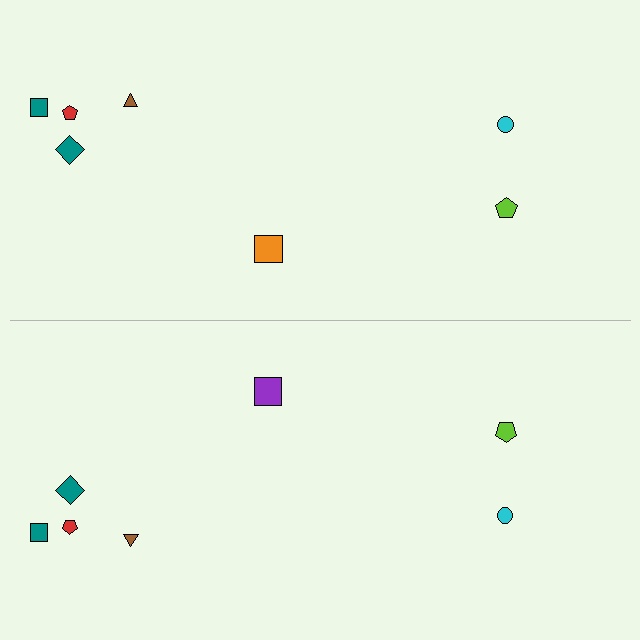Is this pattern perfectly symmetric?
No, the pattern is not perfectly symmetric. The purple square on the bottom side breaks the symmetry — its mirror counterpart is orange.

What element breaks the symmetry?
The purple square on the bottom side breaks the symmetry — its mirror counterpart is orange.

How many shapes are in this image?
There are 14 shapes in this image.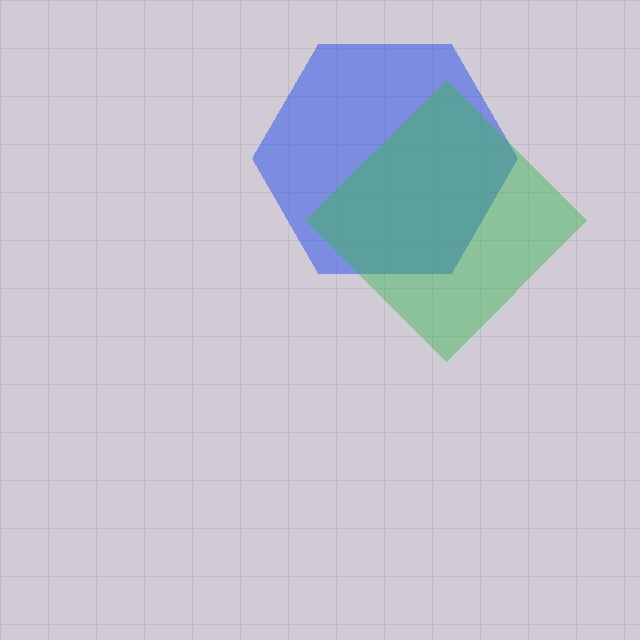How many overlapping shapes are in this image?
There are 2 overlapping shapes in the image.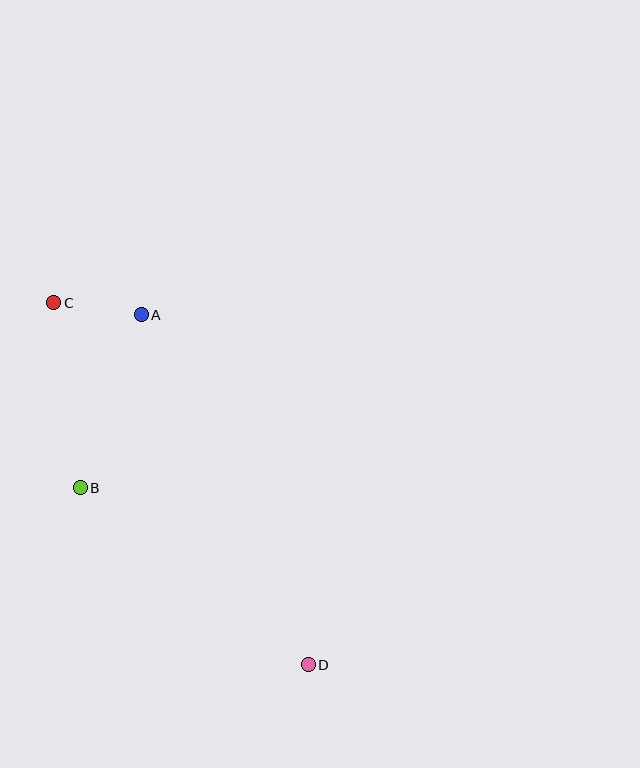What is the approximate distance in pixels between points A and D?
The distance between A and D is approximately 388 pixels.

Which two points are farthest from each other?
Points C and D are farthest from each other.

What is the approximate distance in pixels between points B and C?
The distance between B and C is approximately 187 pixels.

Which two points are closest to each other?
Points A and C are closest to each other.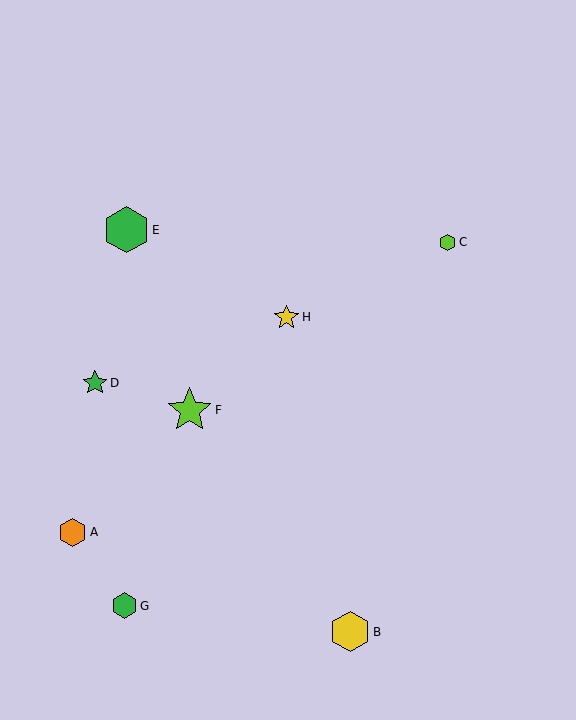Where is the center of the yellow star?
The center of the yellow star is at (287, 317).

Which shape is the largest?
The green hexagon (labeled E) is the largest.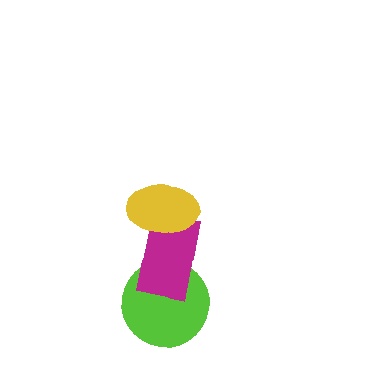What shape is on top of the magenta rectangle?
The yellow ellipse is on top of the magenta rectangle.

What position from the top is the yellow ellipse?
The yellow ellipse is 1st from the top.